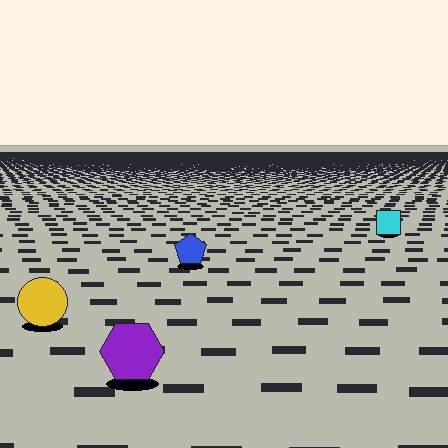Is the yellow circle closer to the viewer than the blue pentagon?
Yes. The yellow circle is closer — you can tell from the texture gradient: the ground texture is coarser near it.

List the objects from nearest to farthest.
From nearest to farthest: the purple hexagon, the yellow circle, the blue pentagon, the cyan square.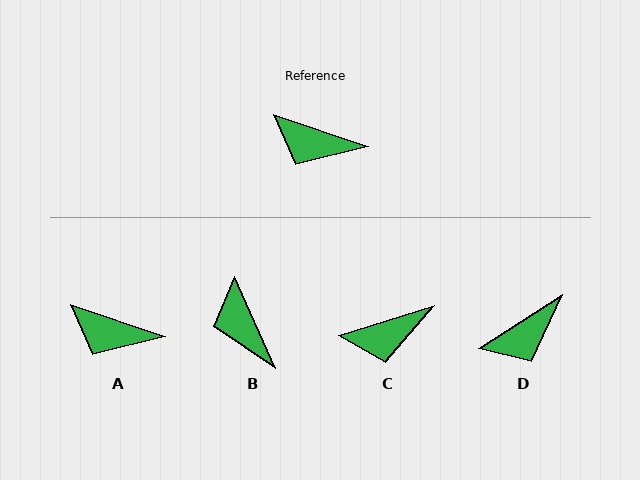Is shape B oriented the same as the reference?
No, it is off by about 47 degrees.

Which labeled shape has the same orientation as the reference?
A.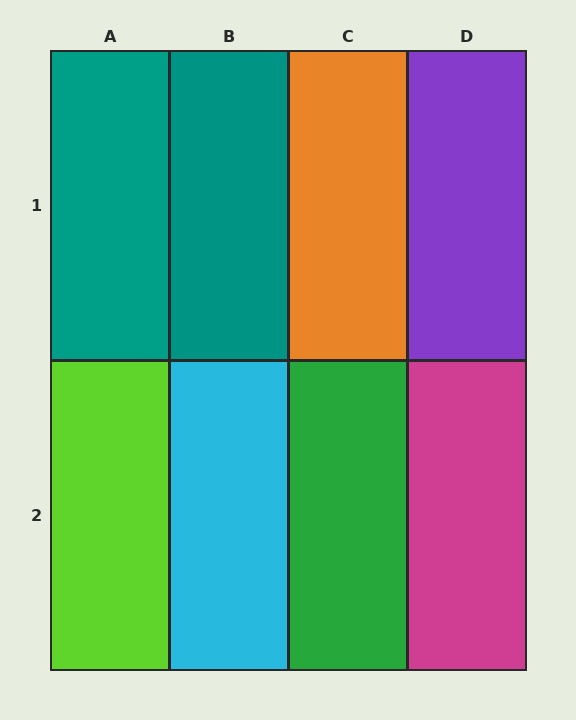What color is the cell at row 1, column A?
Teal.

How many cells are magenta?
1 cell is magenta.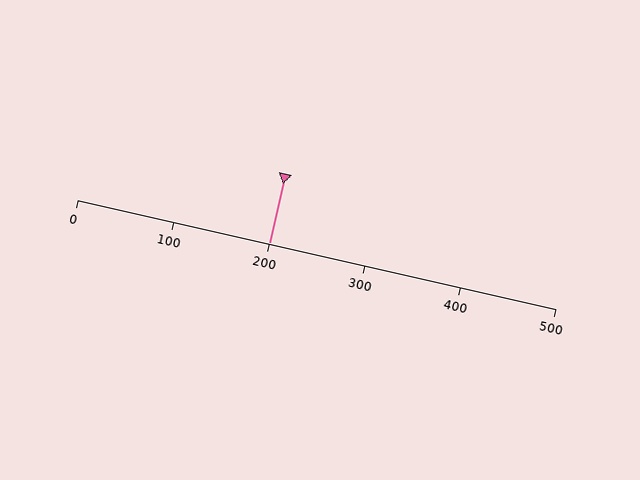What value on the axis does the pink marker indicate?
The marker indicates approximately 200.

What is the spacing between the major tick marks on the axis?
The major ticks are spaced 100 apart.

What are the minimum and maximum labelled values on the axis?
The axis runs from 0 to 500.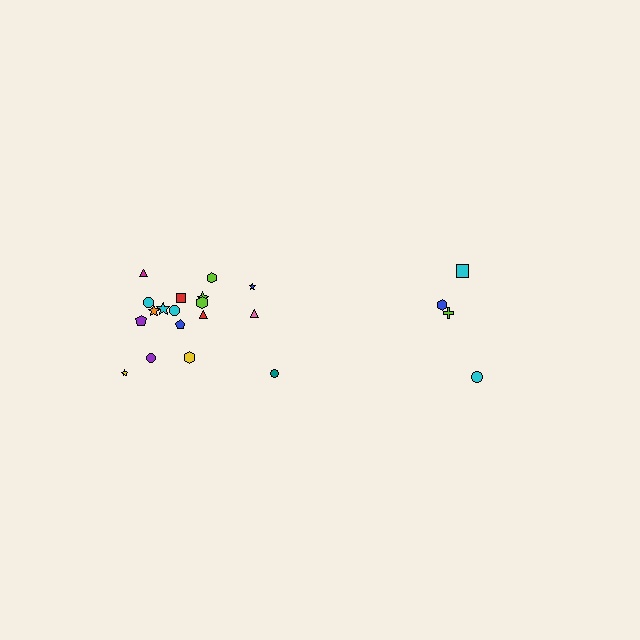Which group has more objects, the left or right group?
The left group.